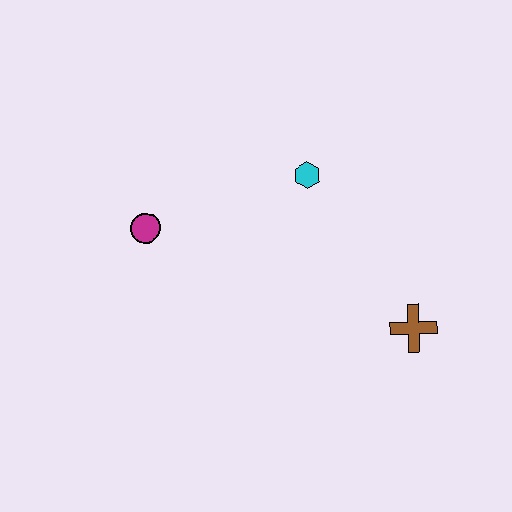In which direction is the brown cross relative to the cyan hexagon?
The brown cross is below the cyan hexagon.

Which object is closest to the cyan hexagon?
The magenta circle is closest to the cyan hexagon.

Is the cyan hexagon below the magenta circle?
No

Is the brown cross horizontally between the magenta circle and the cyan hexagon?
No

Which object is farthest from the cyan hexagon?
The brown cross is farthest from the cyan hexagon.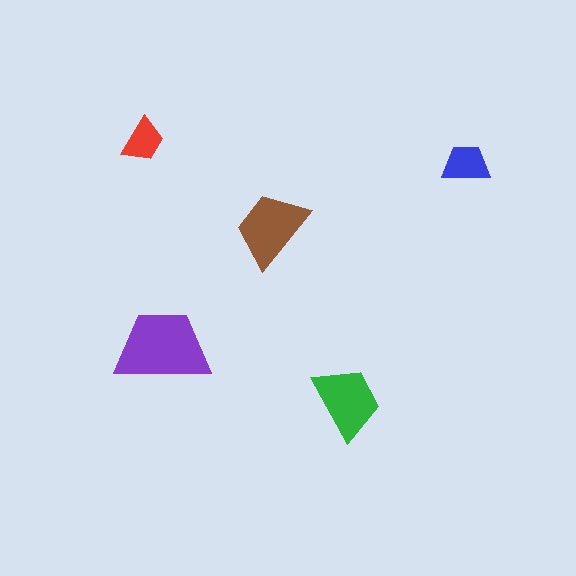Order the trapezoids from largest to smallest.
the purple one, the brown one, the green one, the blue one, the red one.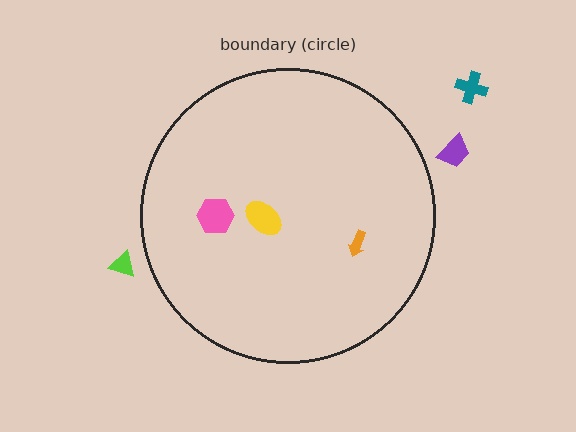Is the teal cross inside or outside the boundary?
Outside.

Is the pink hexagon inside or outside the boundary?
Inside.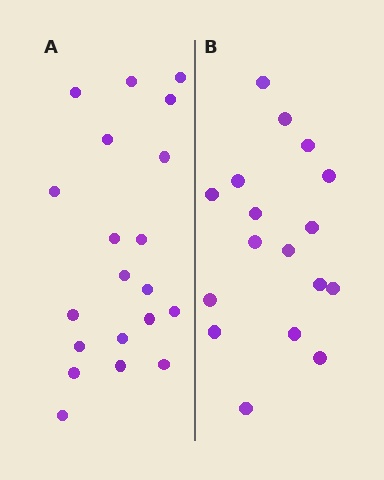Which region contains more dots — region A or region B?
Region A (the left region) has more dots.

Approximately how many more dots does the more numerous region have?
Region A has just a few more — roughly 2 or 3 more dots than region B.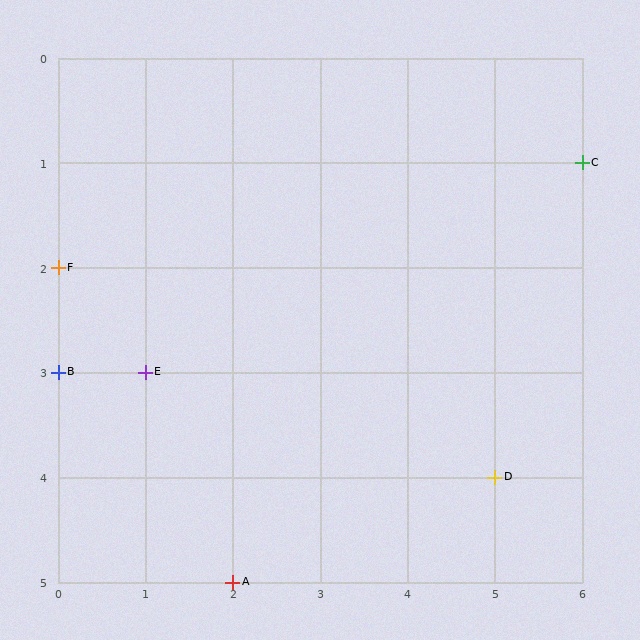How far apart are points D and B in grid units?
Points D and B are 5 columns and 1 row apart (about 5.1 grid units diagonally).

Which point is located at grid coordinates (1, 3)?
Point E is at (1, 3).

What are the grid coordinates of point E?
Point E is at grid coordinates (1, 3).